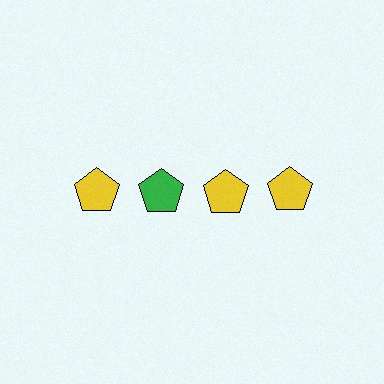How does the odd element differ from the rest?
It has a different color: green instead of yellow.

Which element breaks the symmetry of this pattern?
The green pentagon in the top row, second from left column breaks the symmetry. All other shapes are yellow pentagons.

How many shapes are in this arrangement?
There are 4 shapes arranged in a grid pattern.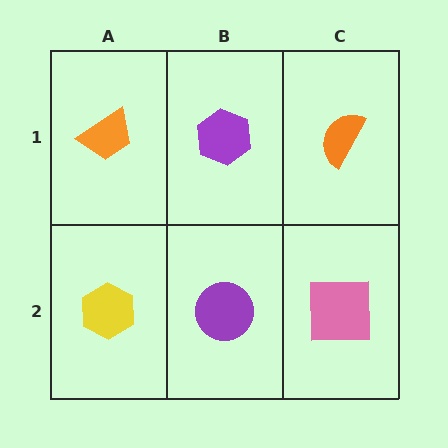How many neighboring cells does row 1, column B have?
3.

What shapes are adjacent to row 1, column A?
A yellow hexagon (row 2, column A), a purple hexagon (row 1, column B).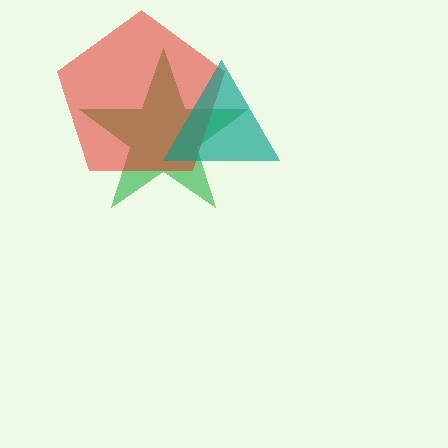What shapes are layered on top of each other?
The layered shapes are: a green star, a red pentagon, a teal triangle.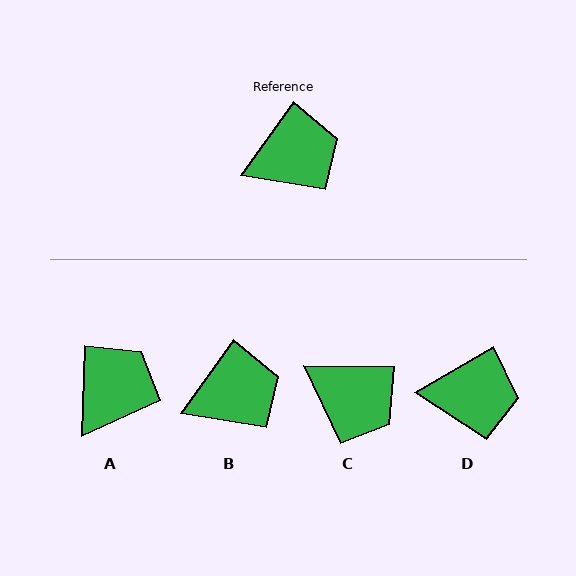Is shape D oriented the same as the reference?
No, it is off by about 24 degrees.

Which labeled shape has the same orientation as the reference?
B.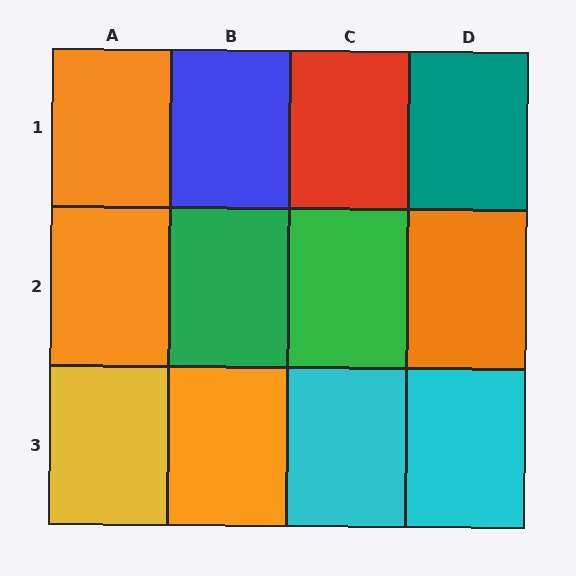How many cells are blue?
1 cell is blue.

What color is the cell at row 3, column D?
Cyan.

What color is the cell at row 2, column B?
Green.